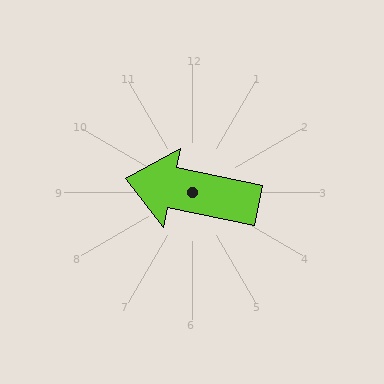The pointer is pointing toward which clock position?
Roughly 9 o'clock.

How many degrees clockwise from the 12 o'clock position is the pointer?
Approximately 282 degrees.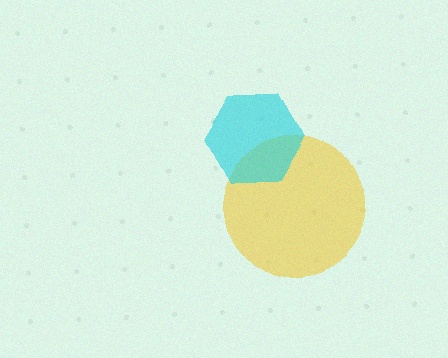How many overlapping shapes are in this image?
There are 2 overlapping shapes in the image.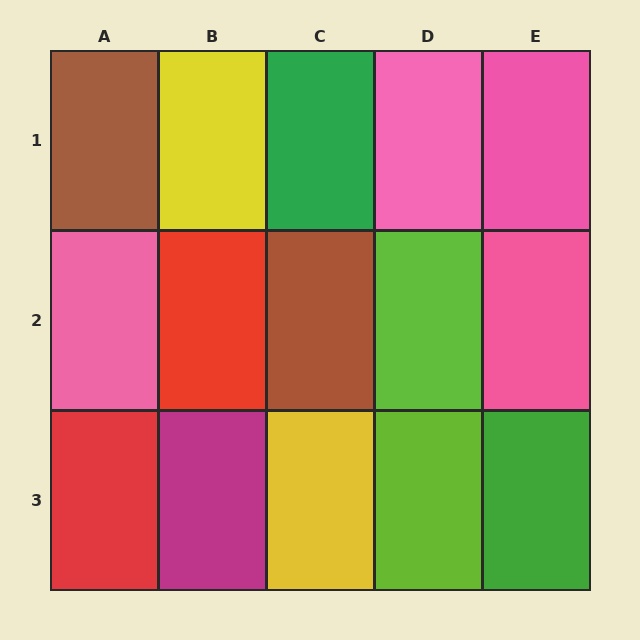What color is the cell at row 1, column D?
Pink.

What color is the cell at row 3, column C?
Yellow.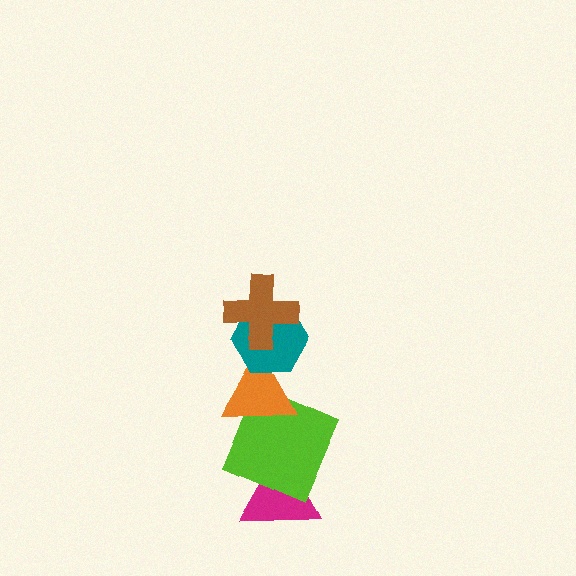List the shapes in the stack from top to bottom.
From top to bottom: the brown cross, the teal hexagon, the orange triangle, the lime square, the magenta triangle.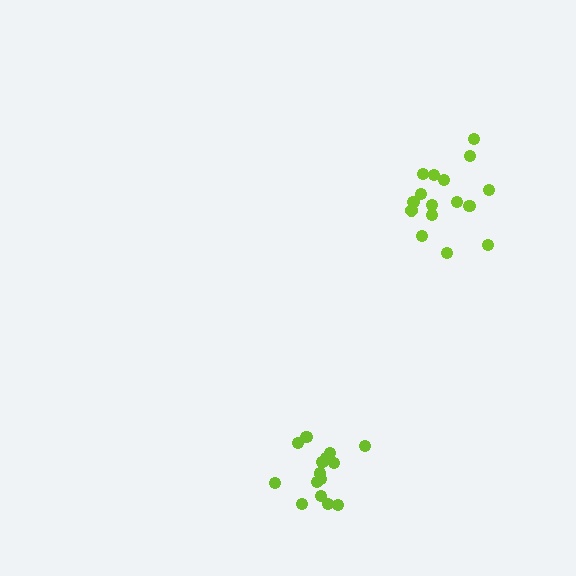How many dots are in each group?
Group 1: 15 dots, Group 2: 16 dots (31 total).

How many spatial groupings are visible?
There are 2 spatial groupings.